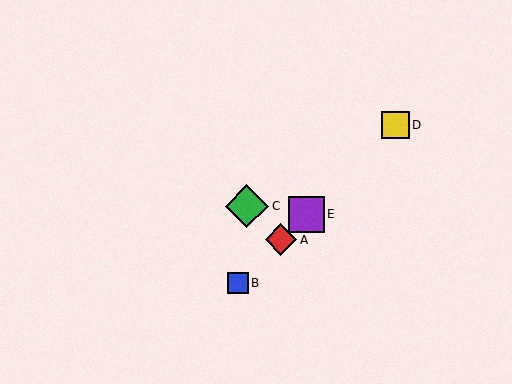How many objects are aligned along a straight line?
4 objects (A, B, D, E) are aligned along a straight line.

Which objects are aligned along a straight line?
Objects A, B, D, E are aligned along a straight line.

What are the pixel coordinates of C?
Object C is at (247, 206).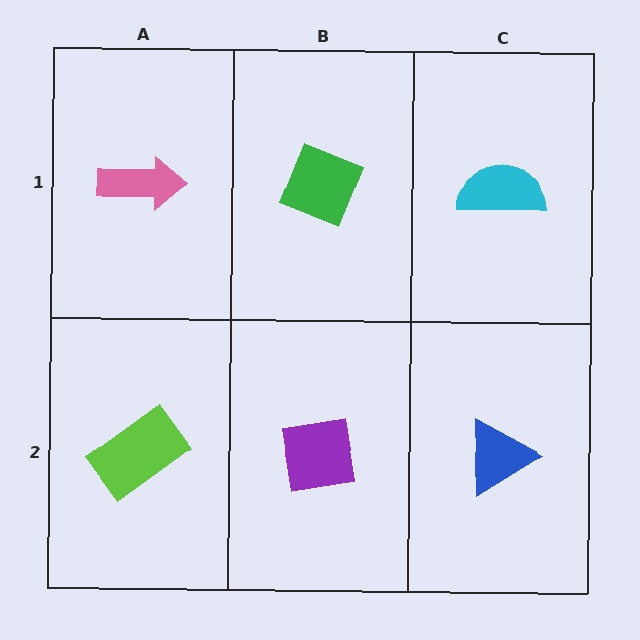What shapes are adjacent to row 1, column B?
A purple square (row 2, column B), a pink arrow (row 1, column A), a cyan semicircle (row 1, column C).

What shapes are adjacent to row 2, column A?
A pink arrow (row 1, column A), a purple square (row 2, column B).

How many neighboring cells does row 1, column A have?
2.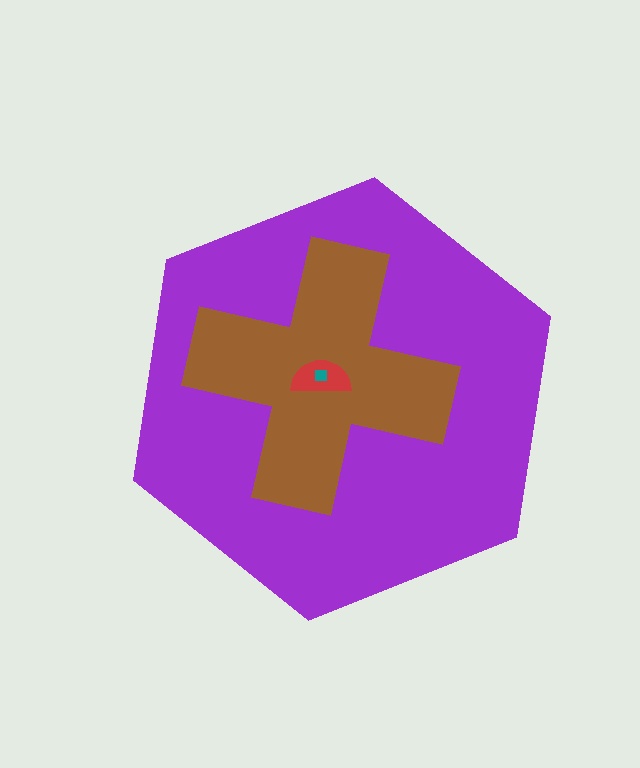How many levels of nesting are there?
4.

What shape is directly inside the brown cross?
The red semicircle.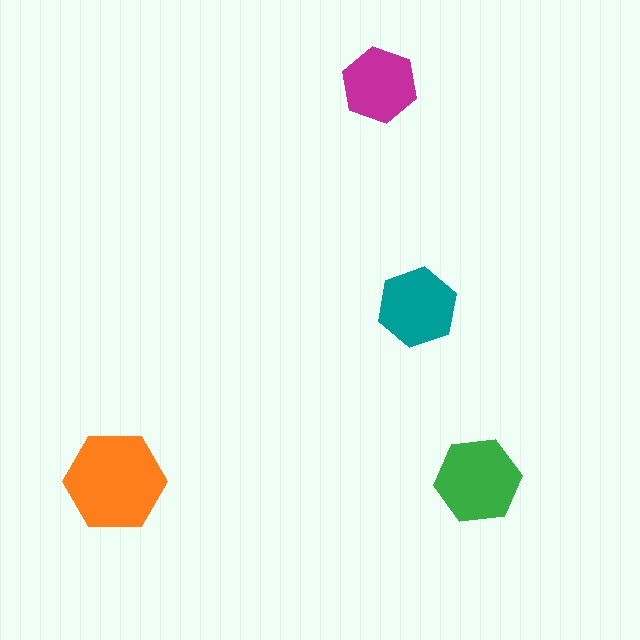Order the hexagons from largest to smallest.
the orange one, the green one, the teal one, the magenta one.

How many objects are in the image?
There are 4 objects in the image.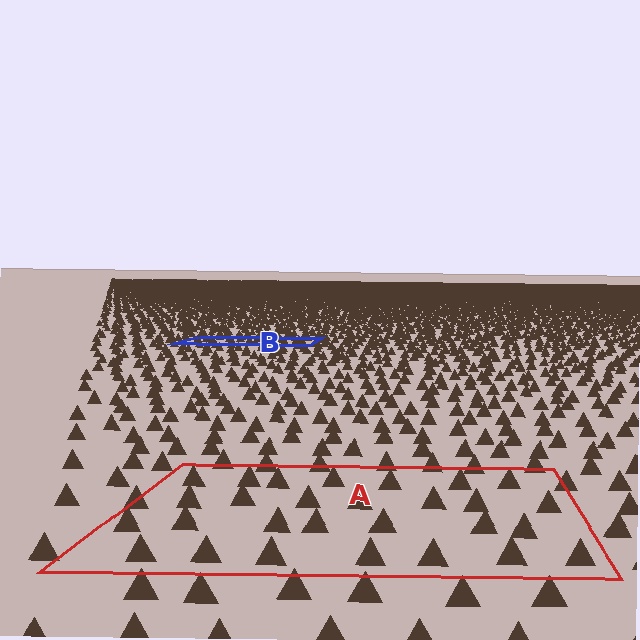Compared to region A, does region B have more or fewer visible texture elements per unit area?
Region B has more texture elements per unit area — they are packed more densely because it is farther away.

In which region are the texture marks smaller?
The texture marks are smaller in region B, because it is farther away.